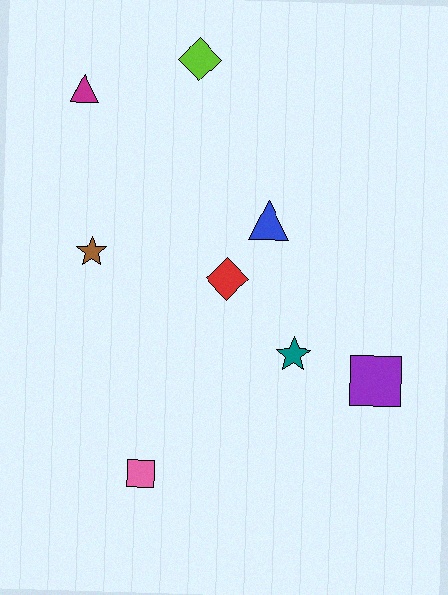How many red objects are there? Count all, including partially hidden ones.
There is 1 red object.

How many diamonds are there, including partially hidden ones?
There are 2 diamonds.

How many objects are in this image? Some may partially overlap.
There are 8 objects.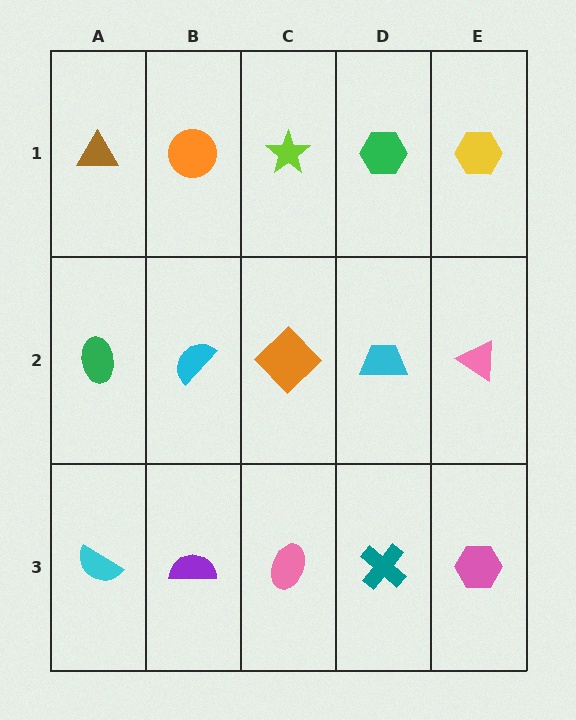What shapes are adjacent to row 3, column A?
A green ellipse (row 2, column A), a purple semicircle (row 3, column B).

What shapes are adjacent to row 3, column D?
A cyan trapezoid (row 2, column D), a pink ellipse (row 3, column C), a pink hexagon (row 3, column E).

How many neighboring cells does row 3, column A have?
2.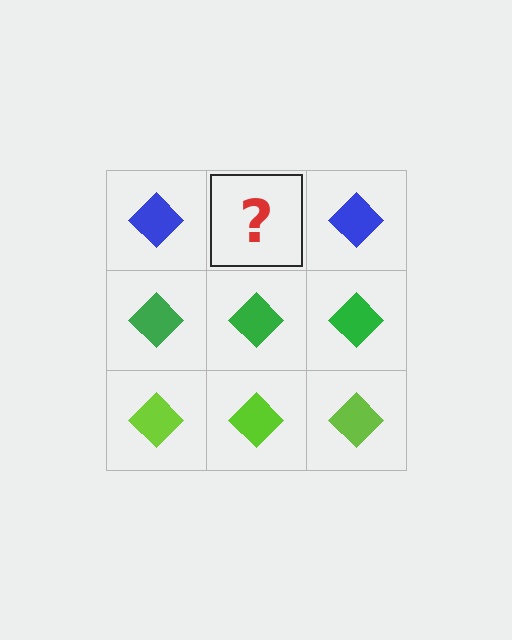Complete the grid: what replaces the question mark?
The question mark should be replaced with a blue diamond.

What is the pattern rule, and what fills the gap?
The rule is that each row has a consistent color. The gap should be filled with a blue diamond.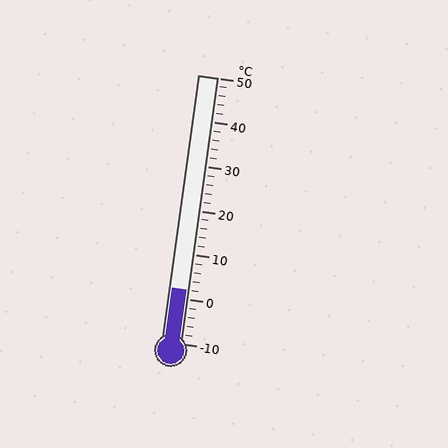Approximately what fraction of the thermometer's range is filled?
The thermometer is filled to approximately 20% of its range.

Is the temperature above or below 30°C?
The temperature is below 30°C.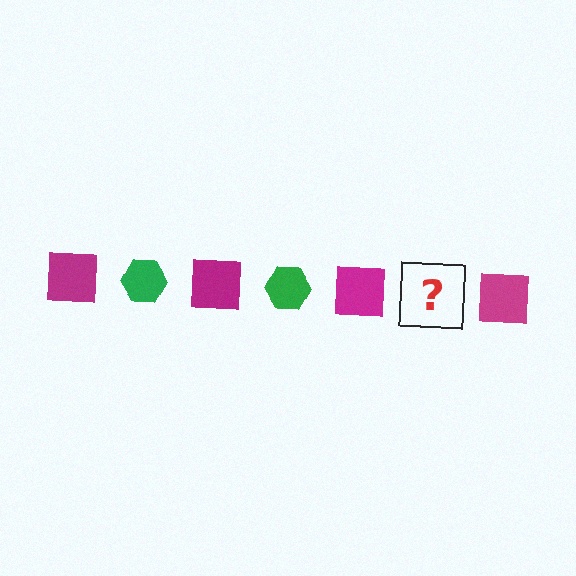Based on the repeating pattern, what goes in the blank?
The blank should be a green hexagon.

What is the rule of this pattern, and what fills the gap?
The rule is that the pattern alternates between magenta square and green hexagon. The gap should be filled with a green hexagon.